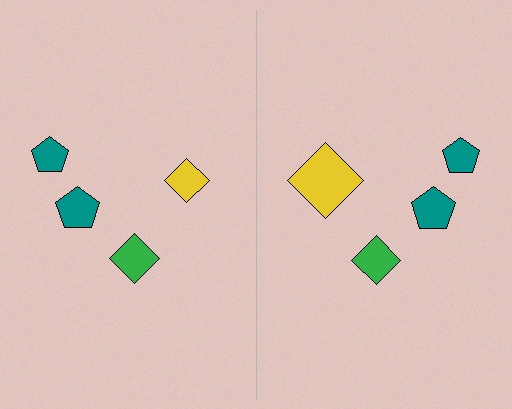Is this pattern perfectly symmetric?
No, the pattern is not perfectly symmetric. The yellow diamond on the right side has a different size than its mirror counterpart.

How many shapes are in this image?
There are 8 shapes in this image.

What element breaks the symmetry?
The yellow diamond on the right side has a different size than its mirror counterpart.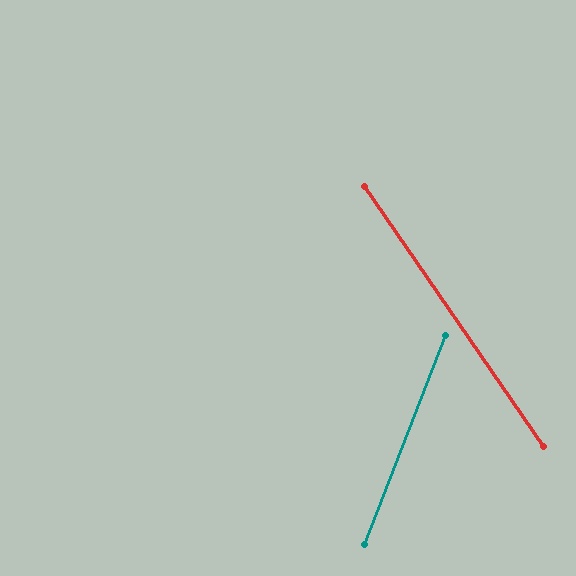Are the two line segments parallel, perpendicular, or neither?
Neither parallel nor perpendicular — they differ by about 56°.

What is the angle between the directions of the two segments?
Approximately 56 degrees.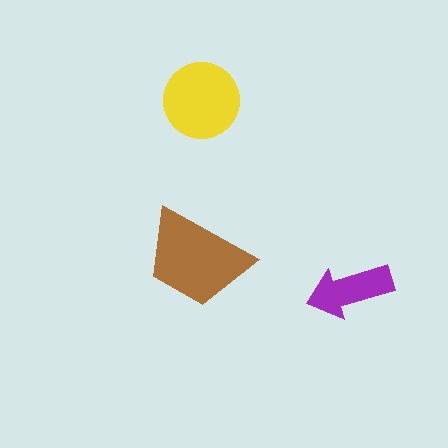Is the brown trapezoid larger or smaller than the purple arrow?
Larger.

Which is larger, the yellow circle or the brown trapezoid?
The brown trapezoid.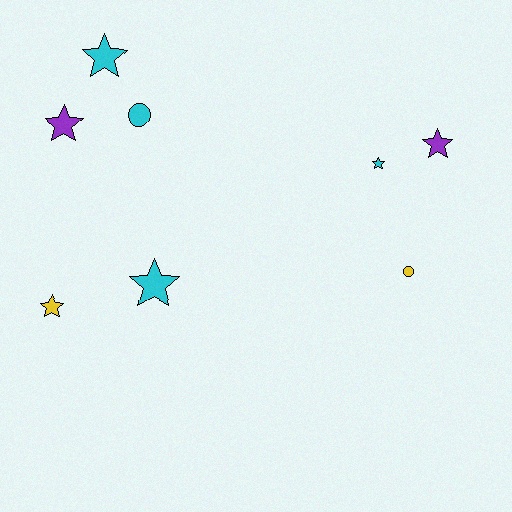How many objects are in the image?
There are 8 objects.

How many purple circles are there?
There are no purple circles.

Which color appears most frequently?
Cyan, with 4 objects.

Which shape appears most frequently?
Star, with 6 objects.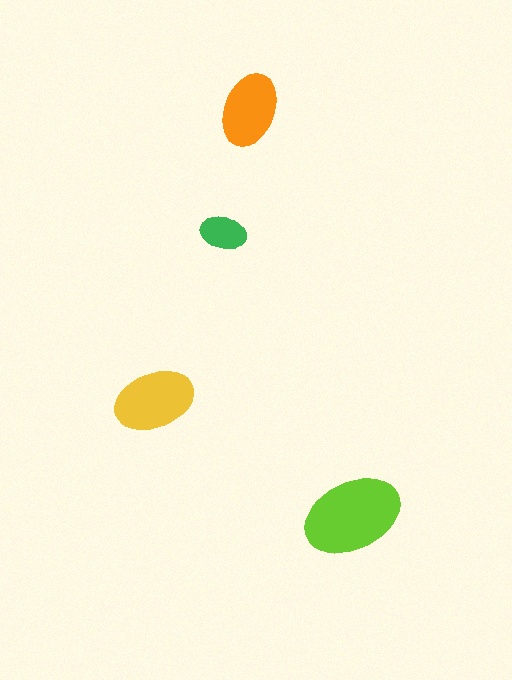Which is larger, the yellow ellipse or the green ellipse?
The yellow one.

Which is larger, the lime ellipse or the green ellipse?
The lime one.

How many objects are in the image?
There are 4 objects in the image.